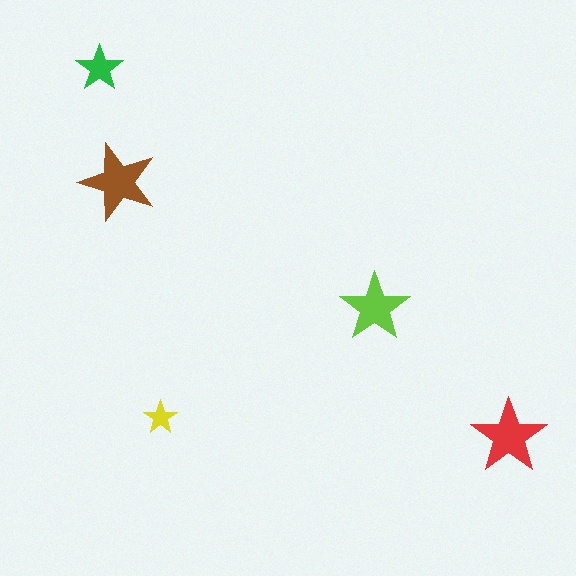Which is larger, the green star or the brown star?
The brown one.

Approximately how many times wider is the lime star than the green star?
About 1.5 times wider.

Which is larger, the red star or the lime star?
The red one.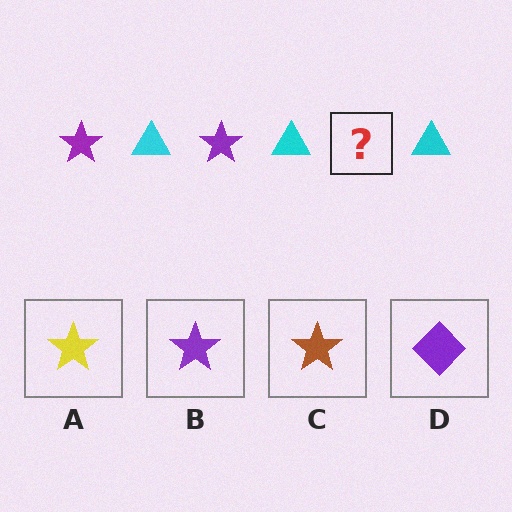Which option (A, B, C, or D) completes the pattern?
B.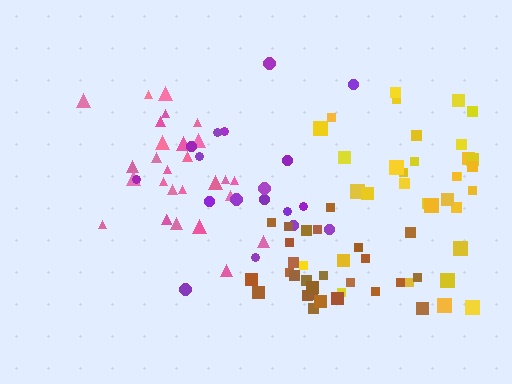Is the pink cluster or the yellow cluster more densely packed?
Pink.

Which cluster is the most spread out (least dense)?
Purple.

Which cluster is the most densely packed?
Pink.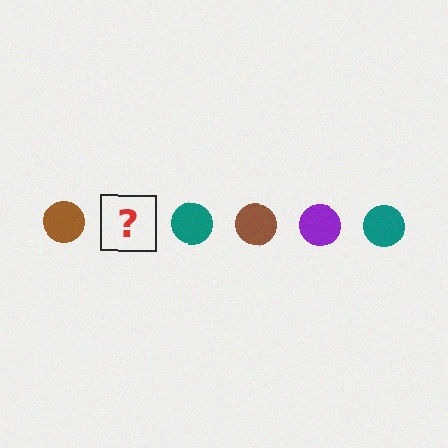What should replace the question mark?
The question mark should be replaced with a purple circle.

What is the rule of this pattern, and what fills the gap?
The rule is that the pattern cycles through brown, purple, teal circles. The gap should be filled with a purple circle.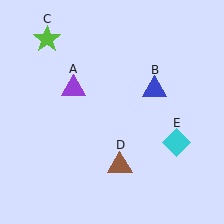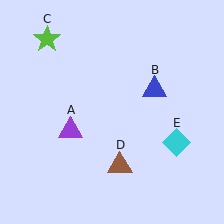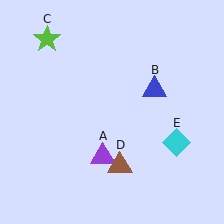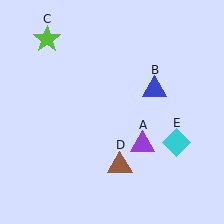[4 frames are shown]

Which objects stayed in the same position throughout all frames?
Blue triangle (object B) and lime star (object C) and brown triangle (object D) and cyan diamond (object E) remained stationary.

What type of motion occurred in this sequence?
The purple triangle (object A) rotated counterclockwise around the center of the scene.